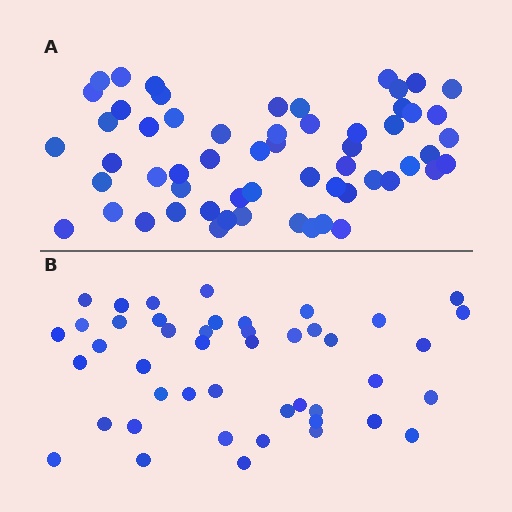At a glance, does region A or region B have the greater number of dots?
Region A (the top region) has more dots.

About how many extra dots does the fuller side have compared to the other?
Region A has approximately 15 more dots than region B.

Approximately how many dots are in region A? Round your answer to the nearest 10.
About 60 dots. (The exact count is 58, which rounds to 60.)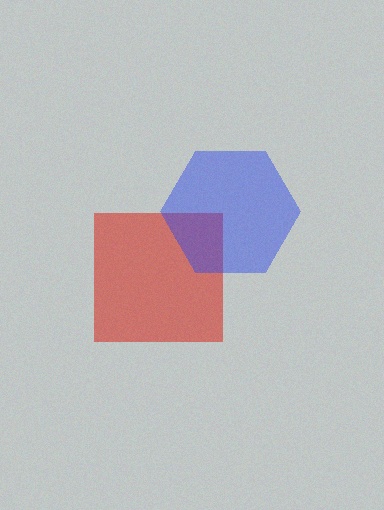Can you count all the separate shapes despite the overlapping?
Yes, there are 2 separate shapes.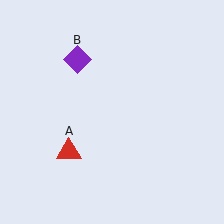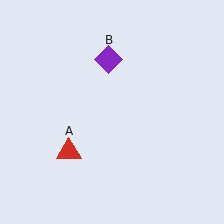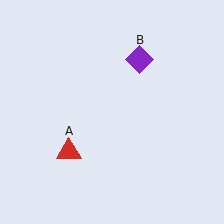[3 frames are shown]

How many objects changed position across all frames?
1 object changed position: purple diamond (object B).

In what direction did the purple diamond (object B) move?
The purple diamond (object B) moved right.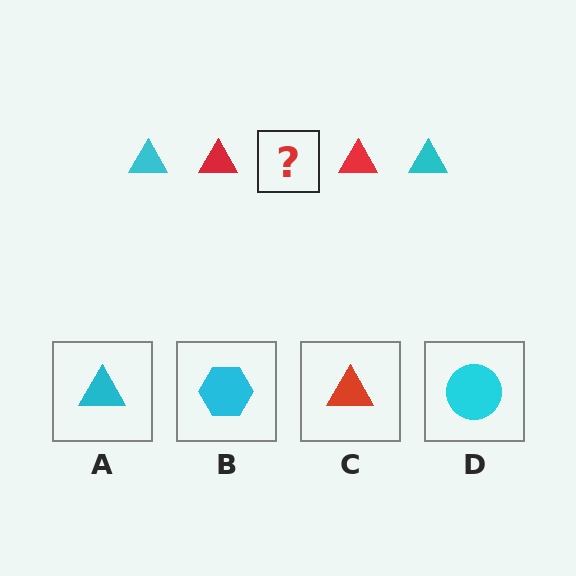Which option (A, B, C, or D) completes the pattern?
A.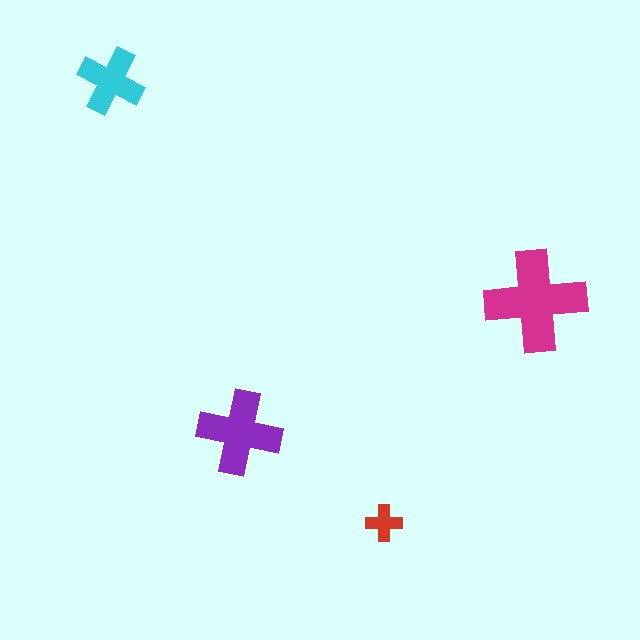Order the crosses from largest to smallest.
the magenta one, the purple one, the cyan one, the red one.